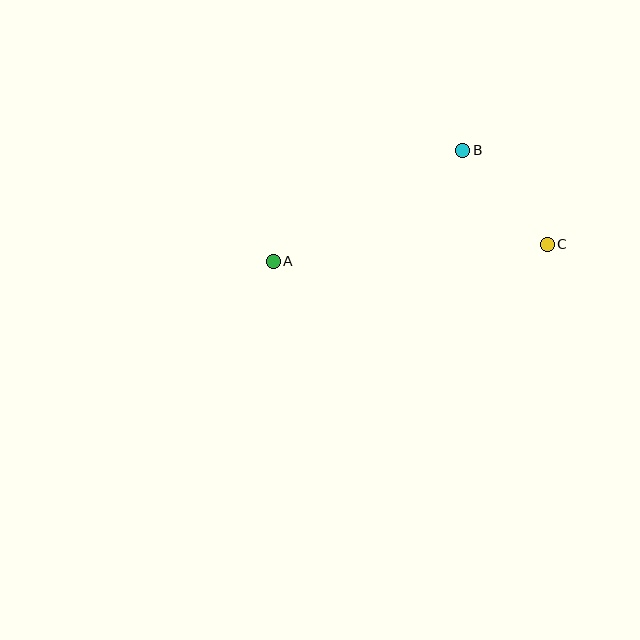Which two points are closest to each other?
Points B and C are closest to each other.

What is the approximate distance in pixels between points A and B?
The distance between A and B is approximately 219 pixels.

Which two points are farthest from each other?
Points A and C are farthest from each other.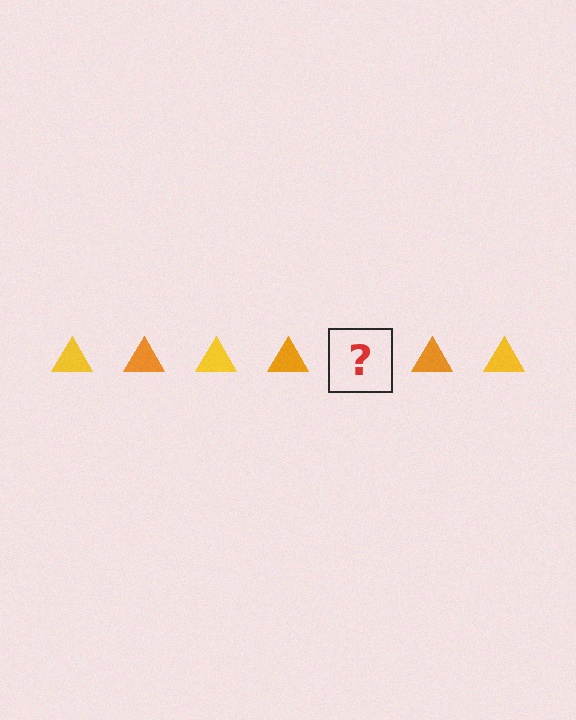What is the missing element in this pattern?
The missing element is a yellow triangle.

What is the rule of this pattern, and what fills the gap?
The rule is that the pattern cycles through yellow, orange triangles. The gap should be filled with a yellow triangle.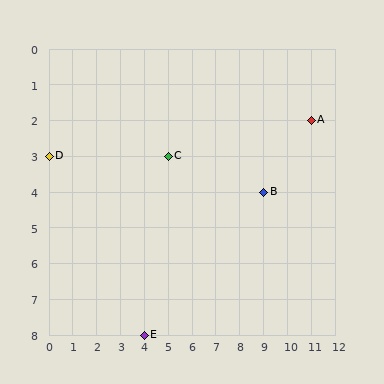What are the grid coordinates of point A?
Point A is at grid coordinates (11, 2).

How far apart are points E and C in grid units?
Points E and C are 1 column and 5 rows apart (about 5.1 grid units diagonally).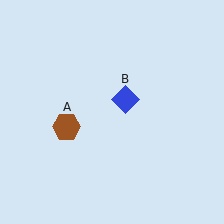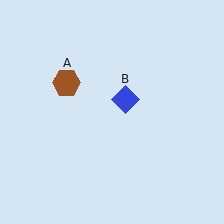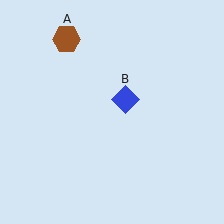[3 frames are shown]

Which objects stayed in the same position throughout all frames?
Blue diamond (object B) remained stationary.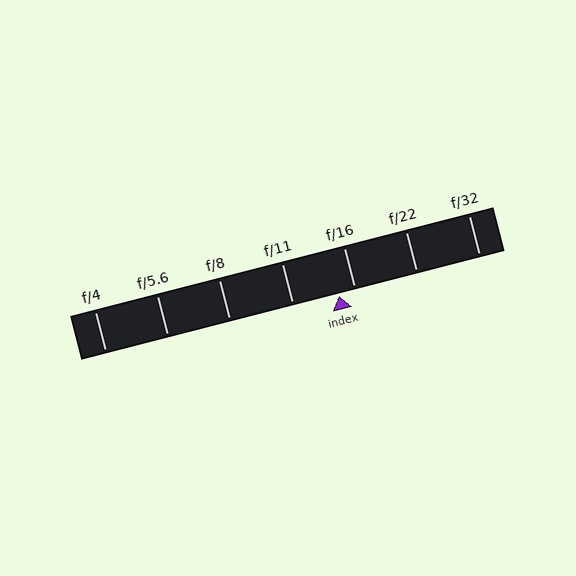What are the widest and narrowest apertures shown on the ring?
The widest aperture shown is f/4 and the narrowest is f/32.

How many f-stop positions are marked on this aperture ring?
There are 7 f-stop positions marked.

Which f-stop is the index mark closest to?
The index mark is closest to f/16.